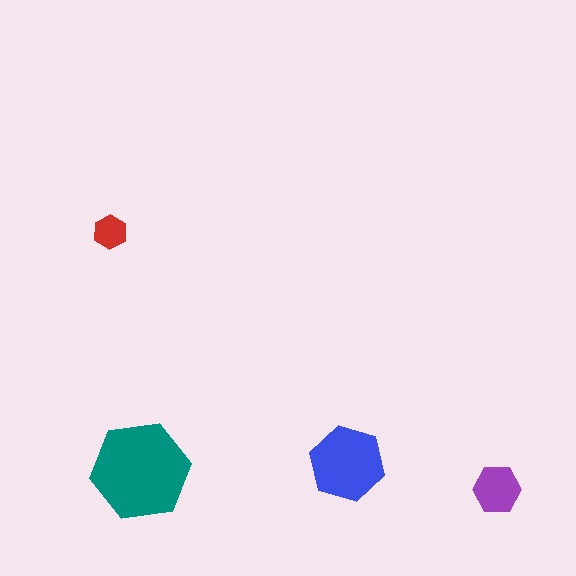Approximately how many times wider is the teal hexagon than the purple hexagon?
About 2 times wider.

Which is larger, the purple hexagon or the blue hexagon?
The blue one.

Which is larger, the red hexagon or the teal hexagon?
The teal one.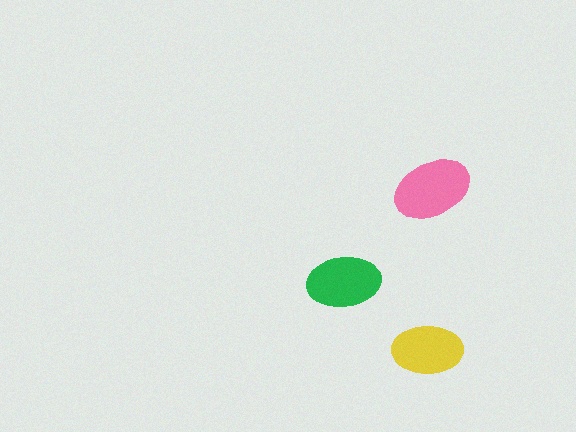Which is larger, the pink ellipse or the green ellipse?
The pink one.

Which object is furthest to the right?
The pink ellipse is rightmost.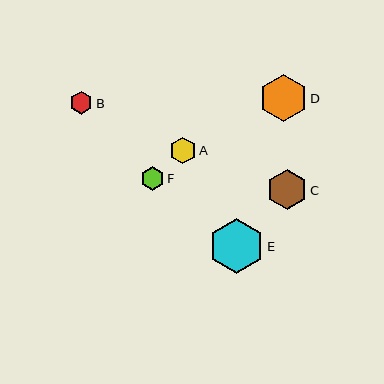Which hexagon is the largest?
Hexagon E is the largest with a size of approximately 55 pixels.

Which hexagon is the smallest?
Hexagon B is the smallest with a size of approximately 23 pixels.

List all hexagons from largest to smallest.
From largest to smallest: E, D, C, A, F, B.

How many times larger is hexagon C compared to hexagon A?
Hexagon C is approximately 1.5 times the size of hexagon A.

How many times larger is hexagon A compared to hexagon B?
Hexagon A is approximately 1.2 times the size of hexagon B.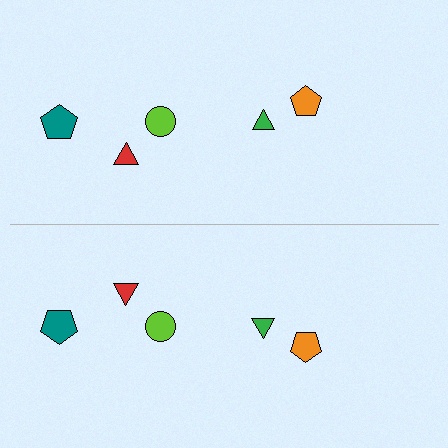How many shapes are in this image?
There are 10 shapes in this image.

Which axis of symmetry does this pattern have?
The pattern has a horizontal axis of symmetry running through the center of the image.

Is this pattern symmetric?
Yes, this pattern has bilateral (reflection) symmetry.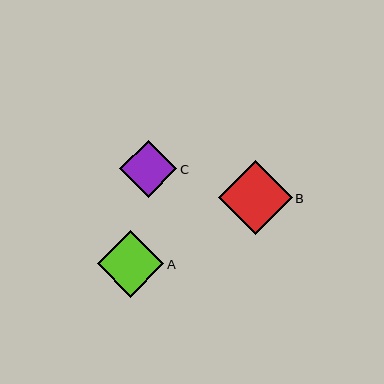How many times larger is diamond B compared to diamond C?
Diamond B is approximately 1.3 times the size of diamond C.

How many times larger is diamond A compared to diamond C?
Diamond A is approximately 1.2 times the size of diamond C.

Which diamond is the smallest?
Diamond C is the smallest with a size of approximately 57 pixels.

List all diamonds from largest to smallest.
From largest to smallest: B, A, C.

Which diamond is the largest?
Diamond B is the largest with a size of approximately 74 pixels.